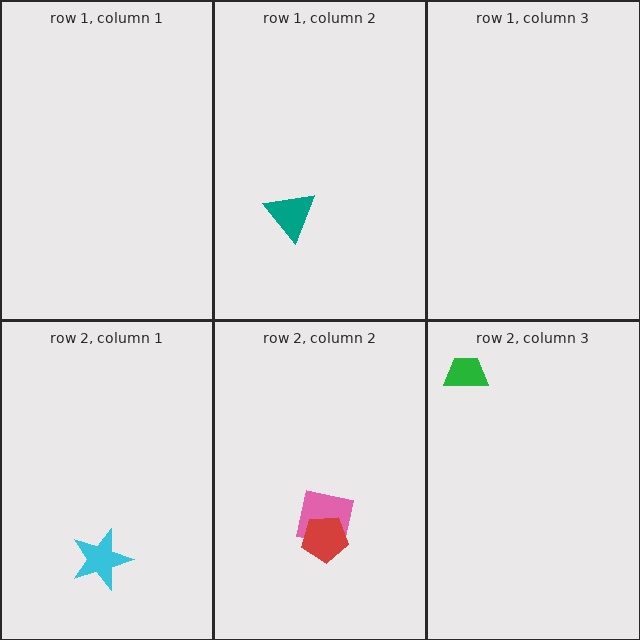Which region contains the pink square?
The row 2, column 2 region.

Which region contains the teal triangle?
The row 1, column 2 region.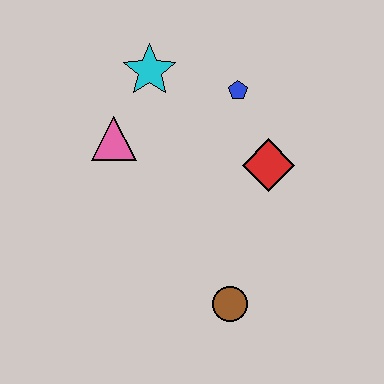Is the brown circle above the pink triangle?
No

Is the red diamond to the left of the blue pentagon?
No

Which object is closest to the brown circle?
The red diamond is closest to the brown circle.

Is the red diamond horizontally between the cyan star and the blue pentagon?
No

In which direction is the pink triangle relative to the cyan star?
The pink triangle is below the cyan star.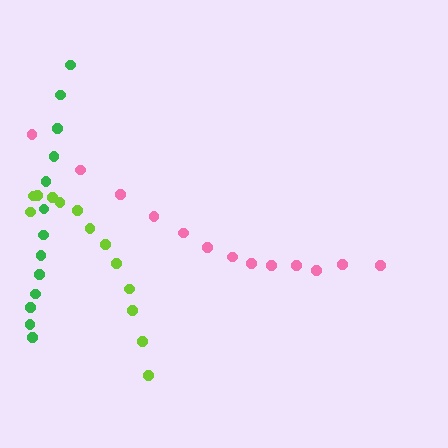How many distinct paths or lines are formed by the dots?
There are 3 distinct paths.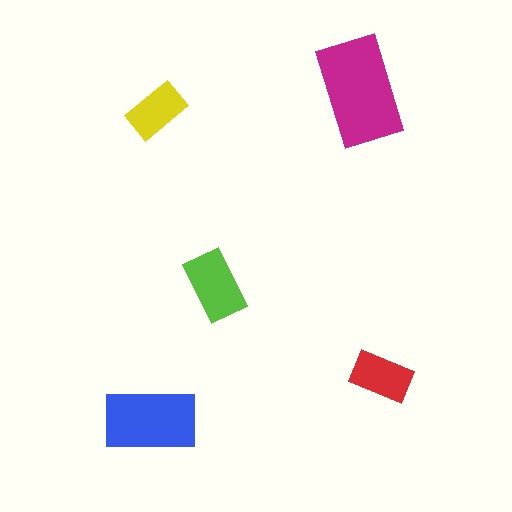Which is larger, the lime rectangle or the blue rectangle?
The blue one.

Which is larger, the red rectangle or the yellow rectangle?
The red one.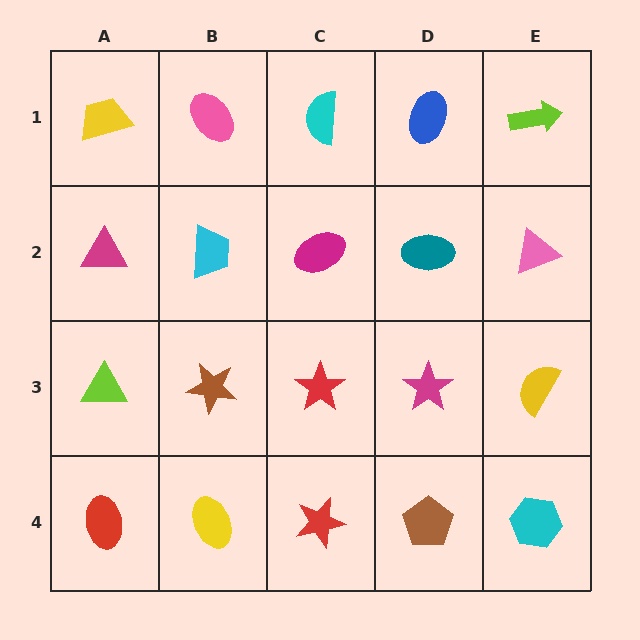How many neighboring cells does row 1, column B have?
3.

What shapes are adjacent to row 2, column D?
A blue ellipse (row 1, column D), a magenta star (row 3, column D), a magenta ellipse (row 2, column C), a pink triangle (row 2, column E).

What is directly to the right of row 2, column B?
A magenta ellipse.